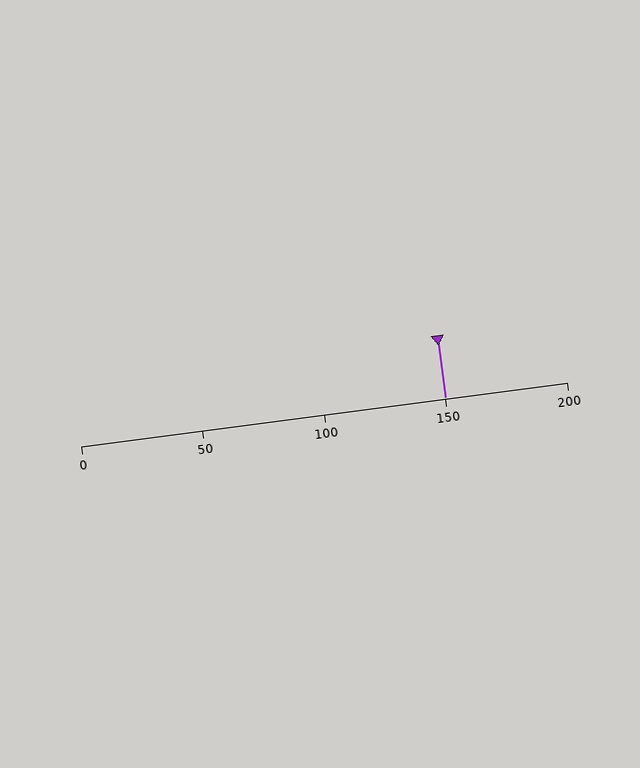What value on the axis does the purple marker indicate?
The marker indicates approximately 150.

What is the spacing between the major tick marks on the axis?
The major ticks are spaced 50 apart.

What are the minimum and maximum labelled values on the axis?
The axis runs from 0 to 200.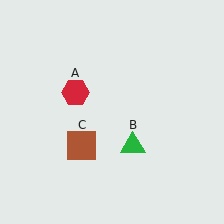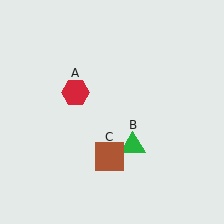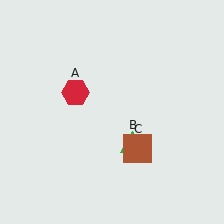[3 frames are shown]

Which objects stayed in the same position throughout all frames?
Red hexagon (object A) and green triangle (object B) remained stationary.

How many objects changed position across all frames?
1 object changed position: brown square (object C).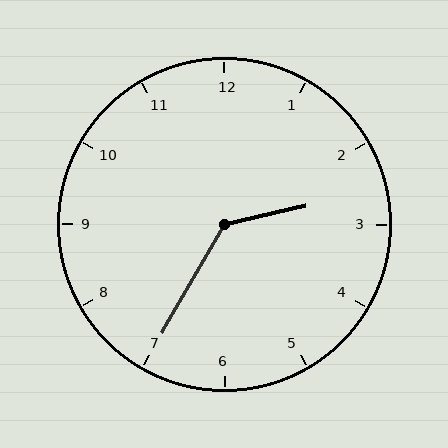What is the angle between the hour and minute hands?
Approximately 132 degrees.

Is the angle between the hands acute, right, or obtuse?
It is obtuse.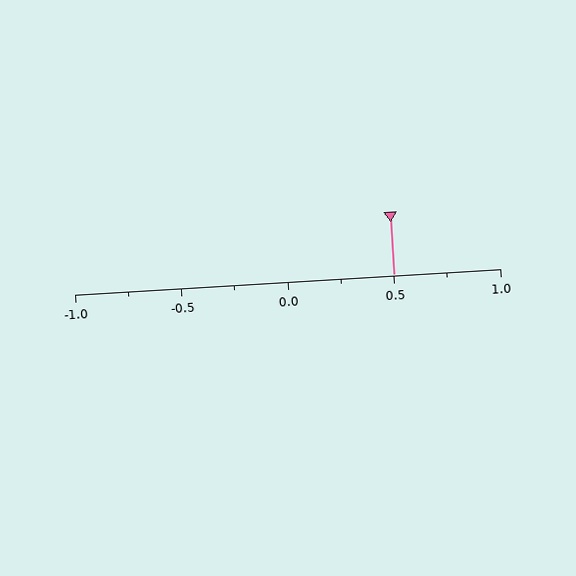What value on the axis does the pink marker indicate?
The marker indicates approximately 0.5.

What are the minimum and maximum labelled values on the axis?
The axis runs from -1.0 to 1.0.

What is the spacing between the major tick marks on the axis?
The major ticks are spaced 0.5 apart.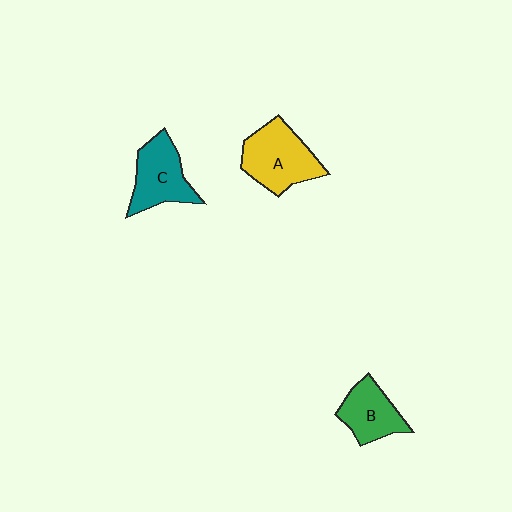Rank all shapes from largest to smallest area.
From largest to smallest: A (yellow), C (teal), B (green).